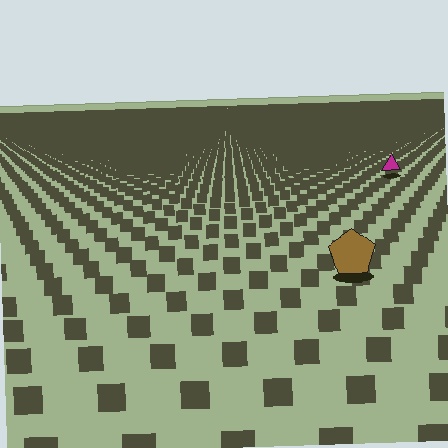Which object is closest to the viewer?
The brown pentagon is closest. The texture marks near it are larger and more spread out.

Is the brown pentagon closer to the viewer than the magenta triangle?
Yes. The brown pentagon is closer — you can tell from the texture gradient: the ground texture is coarser near it.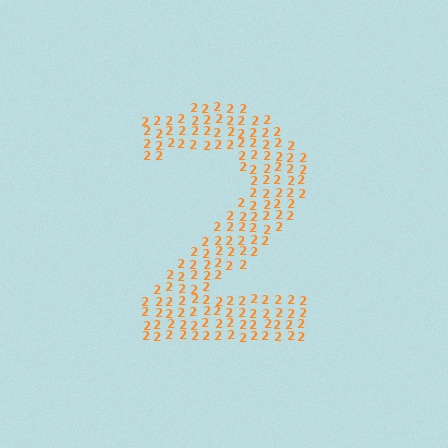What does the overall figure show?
The overall figure shows the digit 2.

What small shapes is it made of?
It is made of small digit 2's.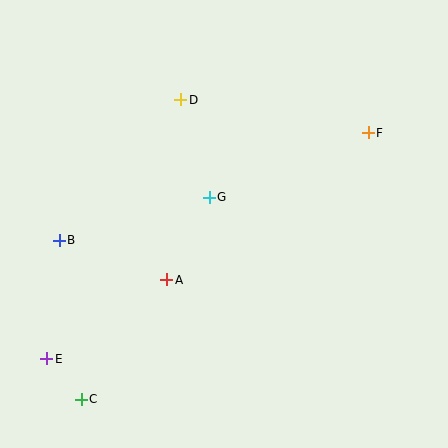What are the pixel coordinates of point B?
Point B is at (59, 240).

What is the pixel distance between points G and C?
The distance between G and C is 240 pixels.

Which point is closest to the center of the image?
Point G at (209, 197) is closest to the center.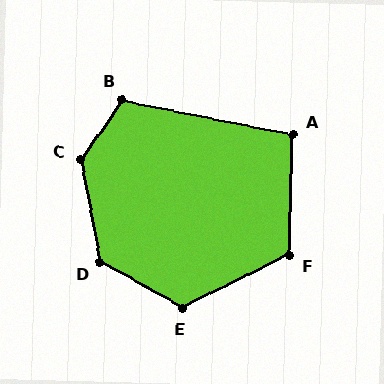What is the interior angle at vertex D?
Approximately 129 degrees (obtuse).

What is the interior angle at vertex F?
Approximately 118 degrees (obtuse).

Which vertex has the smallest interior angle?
A, at approximately 100 degrees.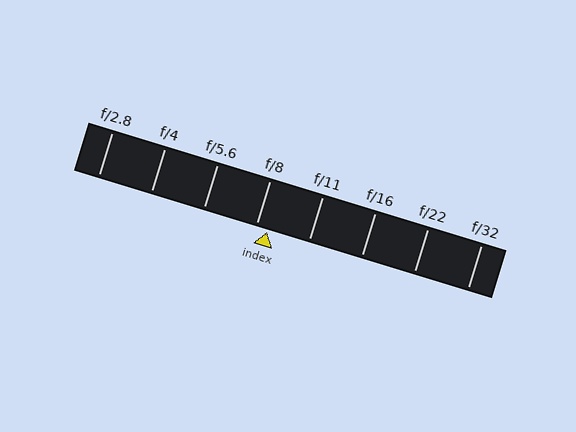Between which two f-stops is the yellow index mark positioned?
The index mark is between f/8 and f/11.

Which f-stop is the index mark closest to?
The index mark is closest to f/8.